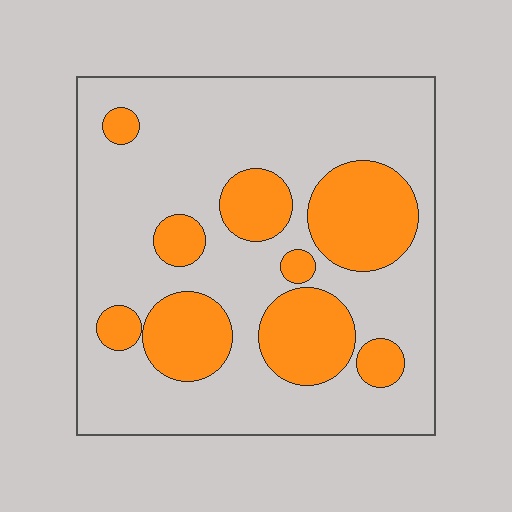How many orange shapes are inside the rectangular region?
9.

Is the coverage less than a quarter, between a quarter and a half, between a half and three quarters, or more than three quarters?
Between a quarter and a half.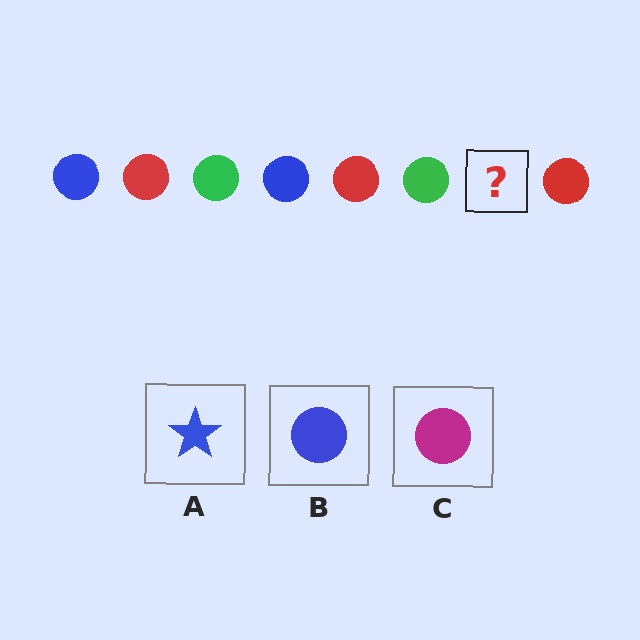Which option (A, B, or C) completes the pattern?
B.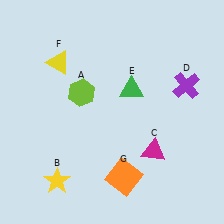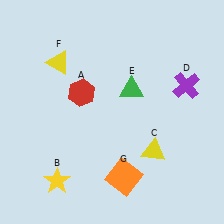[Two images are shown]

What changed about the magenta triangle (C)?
In Image 1, C is magenta. In Image 2, it changed to yellow.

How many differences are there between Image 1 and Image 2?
There are 2 differences between the two images.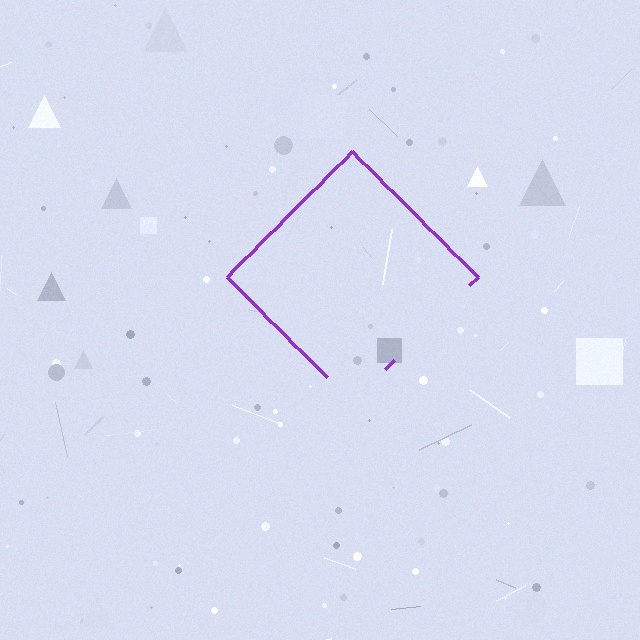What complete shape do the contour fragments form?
The contour fragments form a diamond.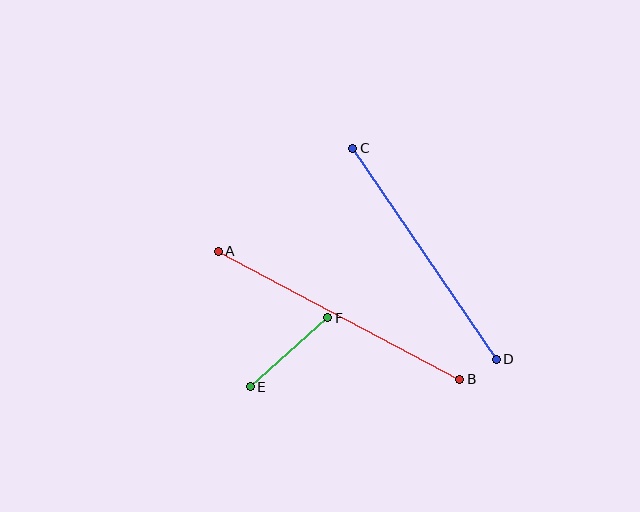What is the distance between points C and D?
The distance is approximately 256 pixels.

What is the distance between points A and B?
The distance is approximately 273 pixels.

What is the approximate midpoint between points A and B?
The midpoint is at approximately (339, 315) pixels.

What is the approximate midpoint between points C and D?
The midpoint is at approximately (424, 254) pixels.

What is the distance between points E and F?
The distance is approximately 104 pixels.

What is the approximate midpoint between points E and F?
The midpoint is at approximately (289, 352) pixels.